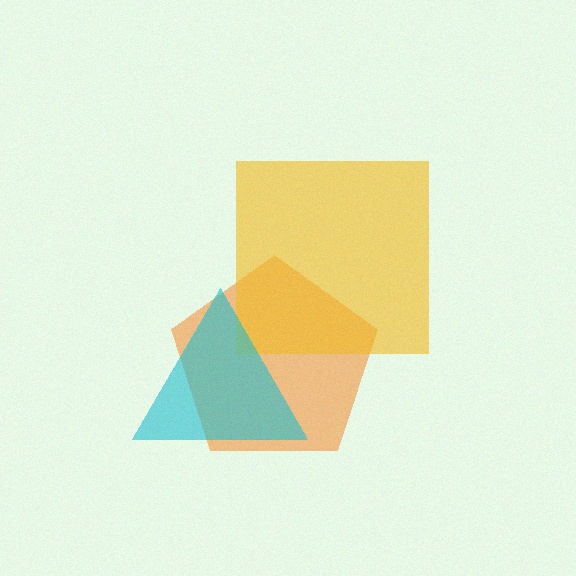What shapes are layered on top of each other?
The layered shapes are: an orange pentagon, a yellow square, a cyan triangle.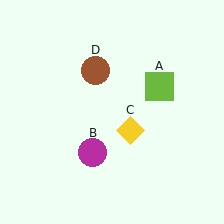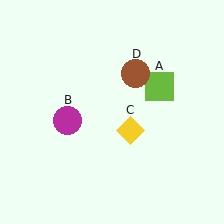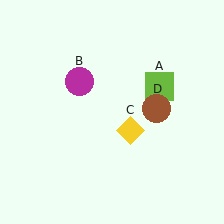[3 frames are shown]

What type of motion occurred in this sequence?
The magenta circle (object B), brown circle (object D) rotated clockwise around the center of the scene.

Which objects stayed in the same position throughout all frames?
Lime square (object A) and yellow diamond (object C) remained stationary.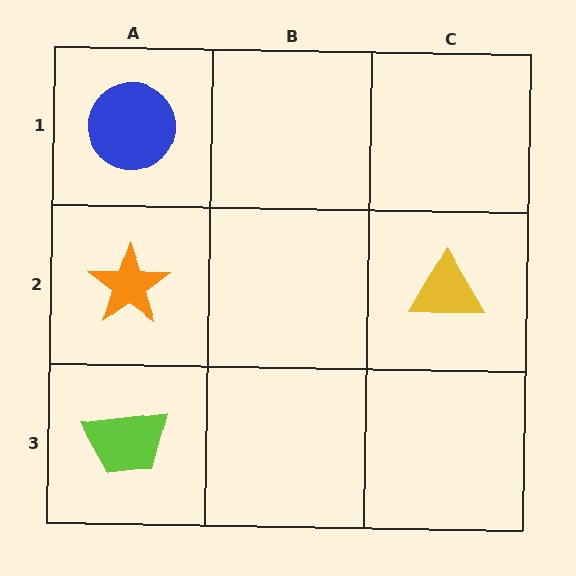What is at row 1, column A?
A blue circle.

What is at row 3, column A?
A lime trapezoid.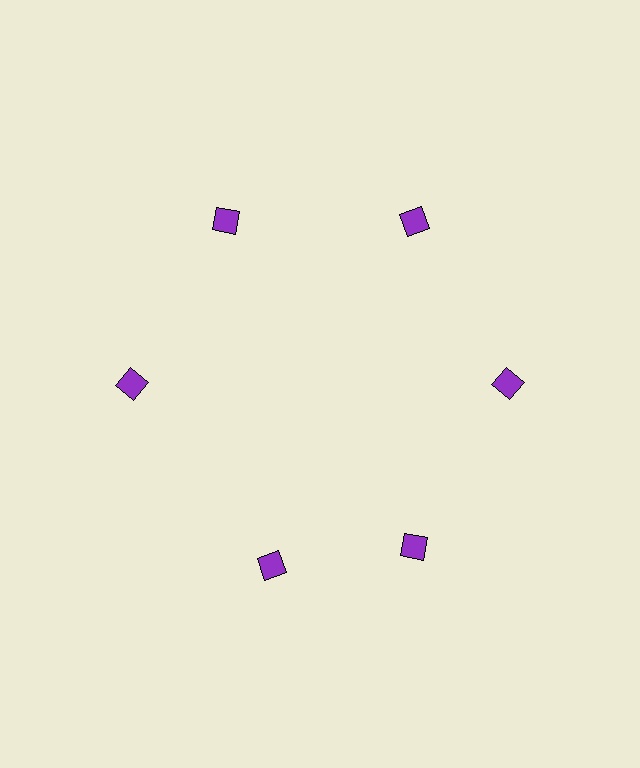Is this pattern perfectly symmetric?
No. The 6 purple diamonds are arranged in a ring, but one element near the 7 o'clock position is rotated out of alignment along the ring, breaking the 6-fold rotational symmetry.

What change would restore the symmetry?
The symmetry would be restored by rotating it back into even spacing with its neighbors so that all 6 diamonds sit at equal angles and equal distance from the center.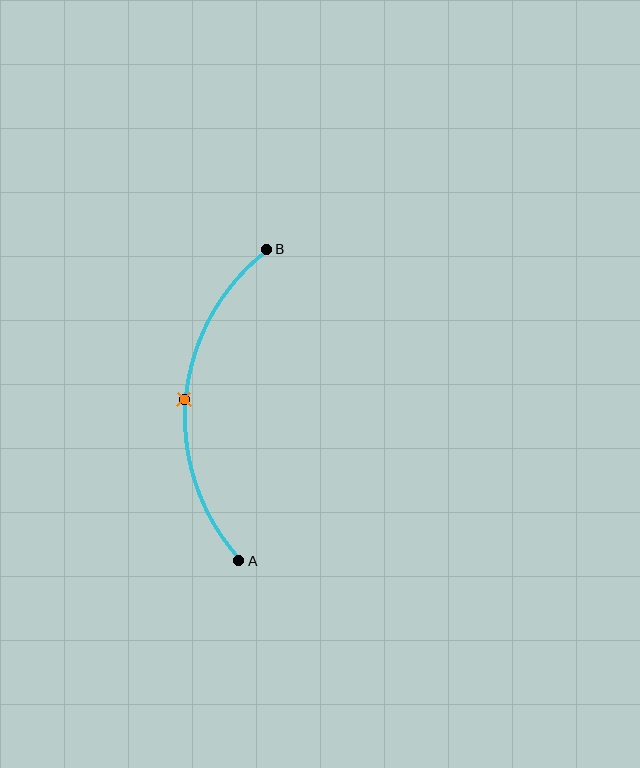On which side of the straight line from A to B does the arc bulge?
The arc bulges to the left of the straight line connecting A and B.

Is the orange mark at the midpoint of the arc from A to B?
Yes. The orange mark lies on the arc at equal arc-length from both A and B — it is the arc midpoint.